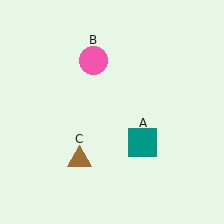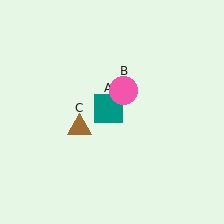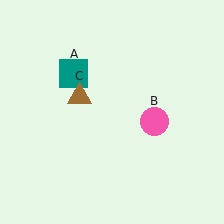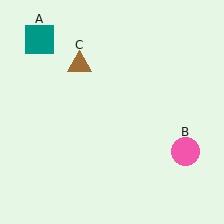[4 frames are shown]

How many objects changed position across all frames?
3 objects changed position: teal square (object A), pink circle (object B), brown triangle (object C).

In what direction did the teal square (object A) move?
The teal square (object A) moved up and to the left.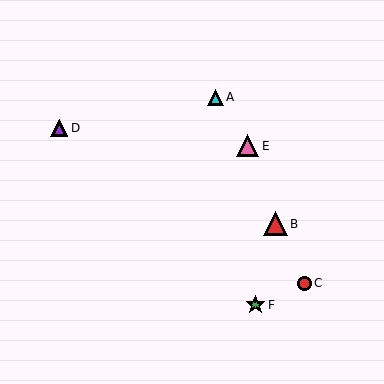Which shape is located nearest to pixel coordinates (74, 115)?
The purple triangle (labeled D) at (59, 128) is nearest to that location.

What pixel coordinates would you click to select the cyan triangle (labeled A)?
Click at (215, 97) to select the cyan triangle A.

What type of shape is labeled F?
Shape F is a green star.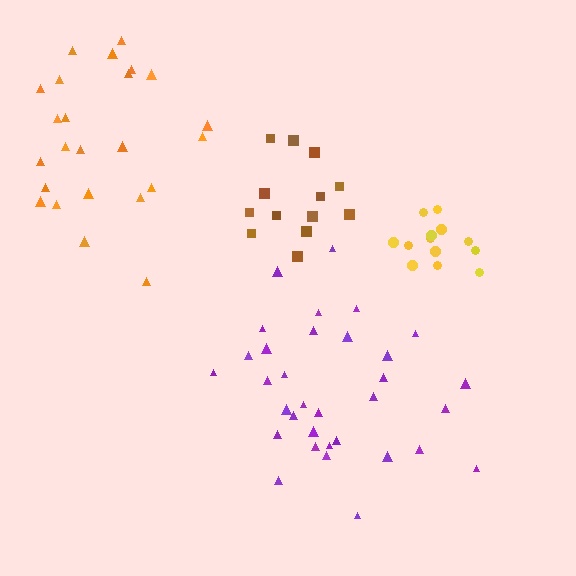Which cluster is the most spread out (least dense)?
Orange.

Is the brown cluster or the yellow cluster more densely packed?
Yellow.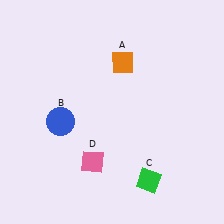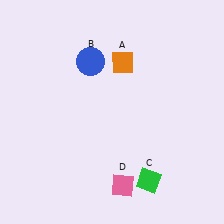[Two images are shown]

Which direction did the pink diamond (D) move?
The pink diamond (D) moved right.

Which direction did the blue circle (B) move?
The blue circle (B) moved up.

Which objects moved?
The objects that moved are: the blue circle (B), the pink diamond (D).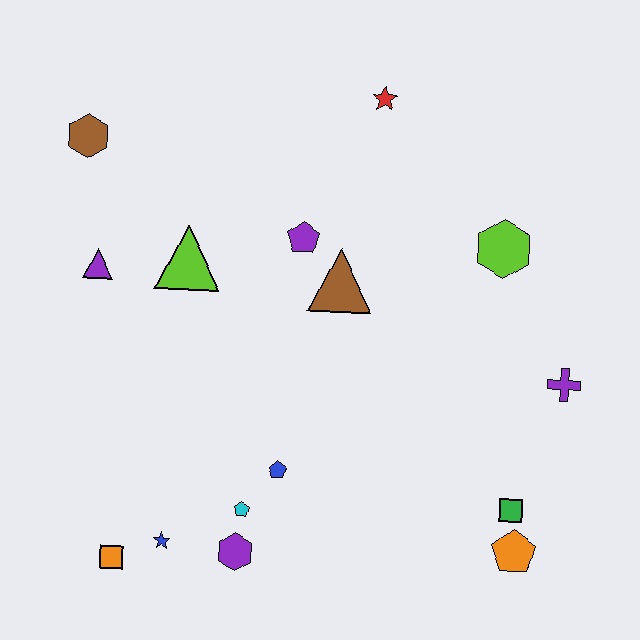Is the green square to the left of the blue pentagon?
No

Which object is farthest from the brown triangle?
The orange square is farthest from the brown triangle.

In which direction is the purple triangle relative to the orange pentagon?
The purple triangle is to the left of the orange pentagon.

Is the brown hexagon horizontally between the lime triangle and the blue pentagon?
No